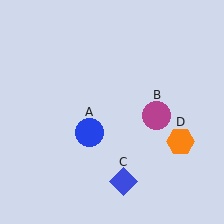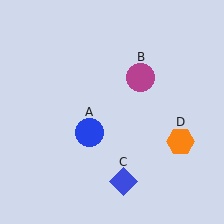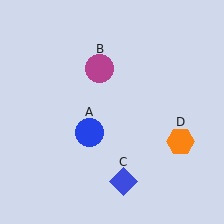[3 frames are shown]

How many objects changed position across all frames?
1 object changed position: magenta circle (object B).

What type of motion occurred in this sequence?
The magenta circle (object B) rotated counterclockwise around the center of the scene.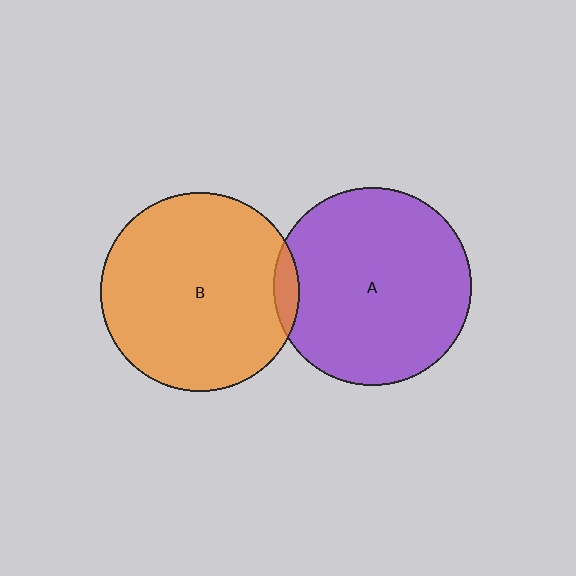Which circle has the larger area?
Circle B (orange).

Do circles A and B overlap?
Yes.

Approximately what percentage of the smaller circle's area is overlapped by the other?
Approximately 5%.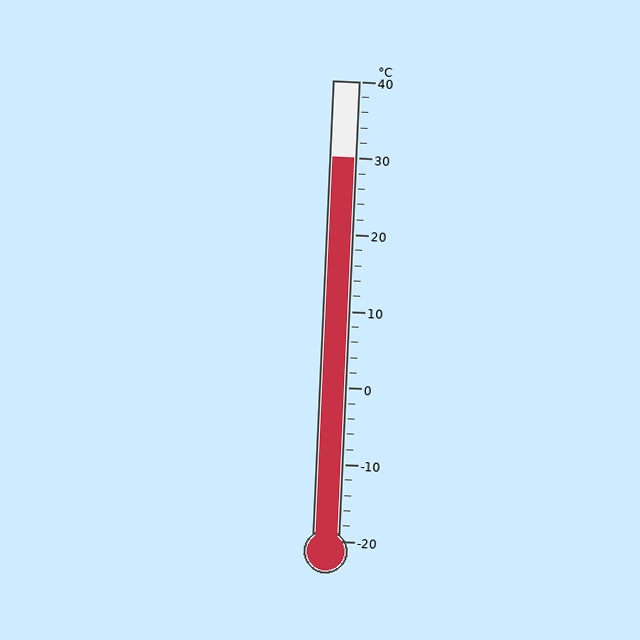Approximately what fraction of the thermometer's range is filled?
The thermometer is filled to approximately 85% of its range.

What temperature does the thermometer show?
The thermometer shows approximately 30°C.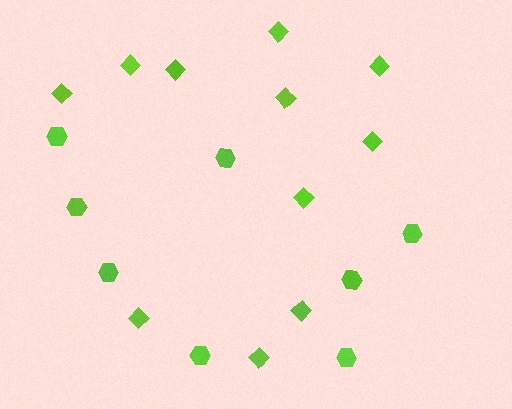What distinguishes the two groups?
There are 2 groups: one group of diamonds (11) and one group of hexagons (8).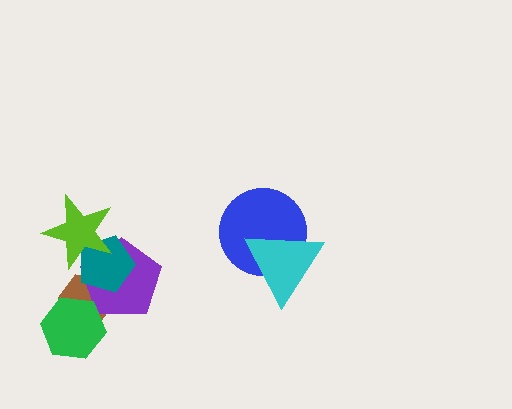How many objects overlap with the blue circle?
1 object overlaps with the blue circle.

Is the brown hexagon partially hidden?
Yes, it is partially covered by another shape.